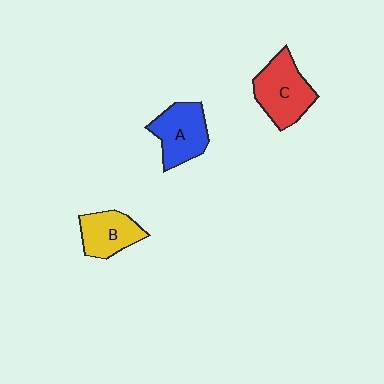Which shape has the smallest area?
Shape B (yellow).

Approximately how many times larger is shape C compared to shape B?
Approximately 1.3 times.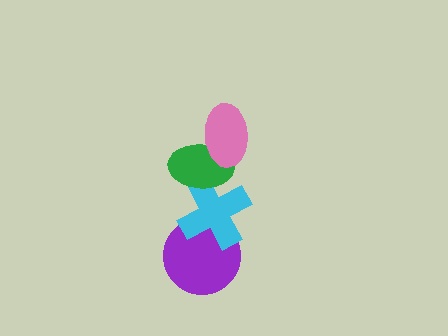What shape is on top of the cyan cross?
The green ellipse is on top of the cyan cross.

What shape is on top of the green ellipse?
The pink ellipse is on top of the green ellipse.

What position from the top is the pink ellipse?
The pink ellipse is 1st from the top.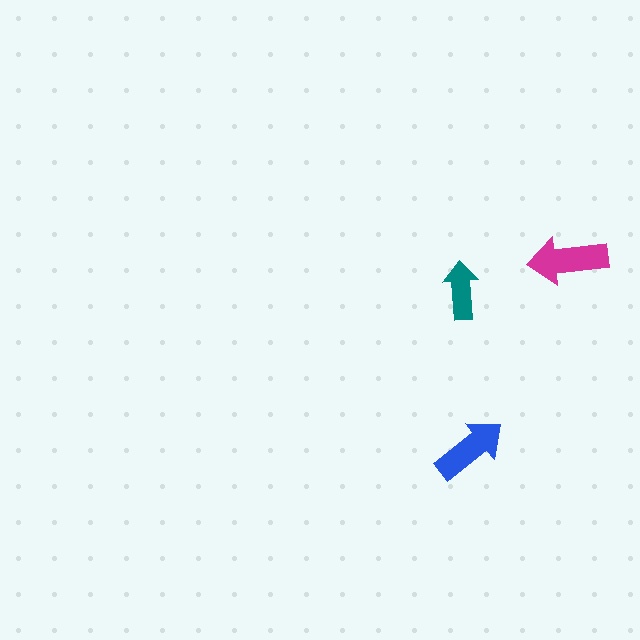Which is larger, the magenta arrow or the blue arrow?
The magenta one.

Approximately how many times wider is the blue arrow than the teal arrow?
About 1.5 times wider.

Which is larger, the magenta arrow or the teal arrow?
The magenta one.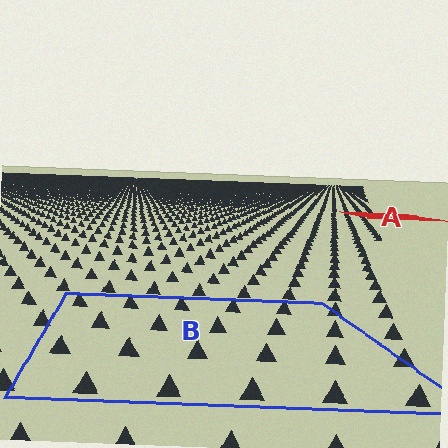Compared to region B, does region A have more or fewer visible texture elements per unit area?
Region A has more texture elements per unit area — they are packed more densely because it is farther away.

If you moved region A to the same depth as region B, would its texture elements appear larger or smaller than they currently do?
They would appear larger. At a closer depth, the same texture elements are projected at a bigger on-screen size.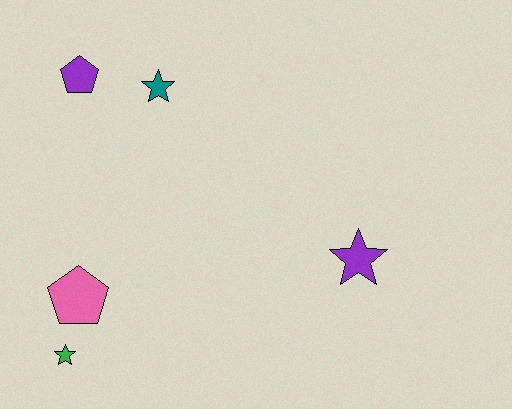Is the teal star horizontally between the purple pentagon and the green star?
No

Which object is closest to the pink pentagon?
The green star is closest to the pink pentagon.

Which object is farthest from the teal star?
The green star is farthest from the teal star.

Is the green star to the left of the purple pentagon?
Yes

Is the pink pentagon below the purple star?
Yes